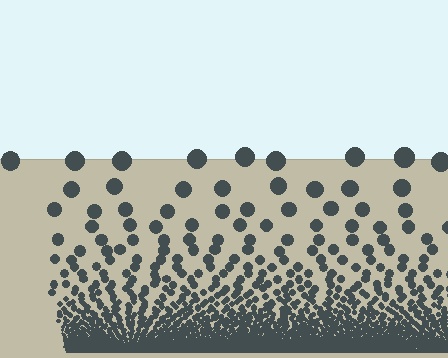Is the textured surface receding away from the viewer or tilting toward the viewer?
The surface appears to tilt toward the viewer. Texture elements get larger and sparser toward the top.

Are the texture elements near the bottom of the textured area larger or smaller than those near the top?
Smaller. The gradient is inverted — elements near the bottom are smaller and denser.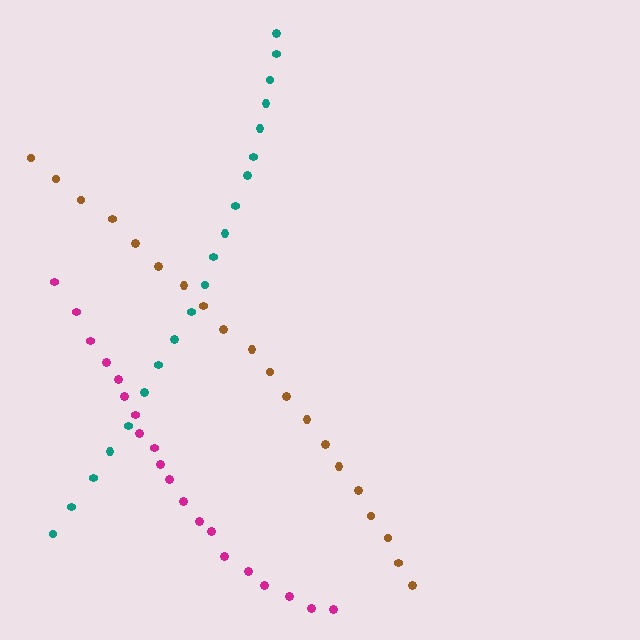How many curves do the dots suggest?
There are 3 distinct paths.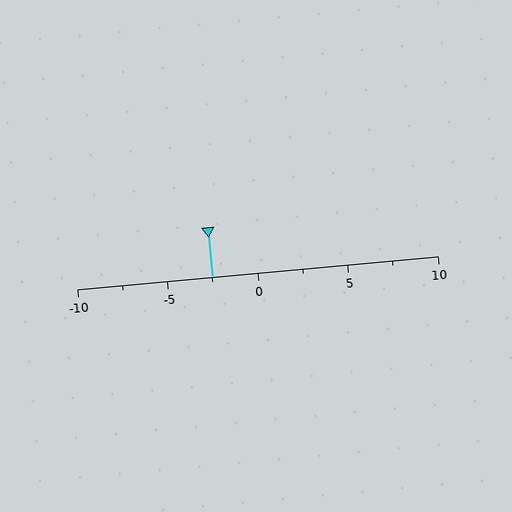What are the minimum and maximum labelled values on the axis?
The axis runs from -10 to 10.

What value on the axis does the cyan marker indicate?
The marker indicates approximately -2.5.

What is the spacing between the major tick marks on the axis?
The major ticks are spaced 5 apart.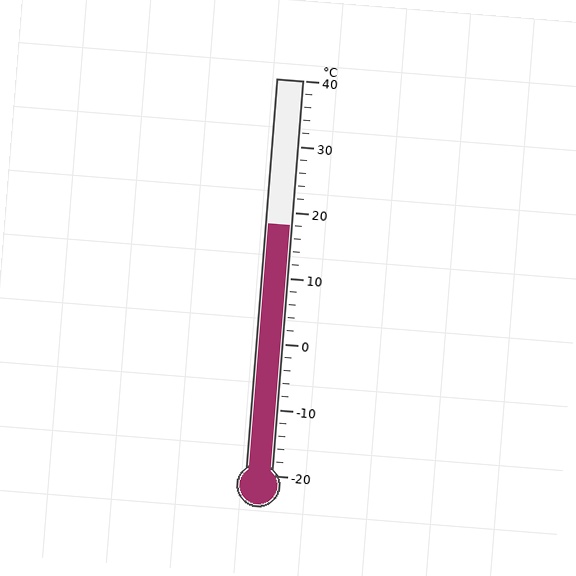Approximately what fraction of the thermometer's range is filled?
The thermometer is filled to approximately 65% of its range.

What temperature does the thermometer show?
The thermometer shows approximately 18°C.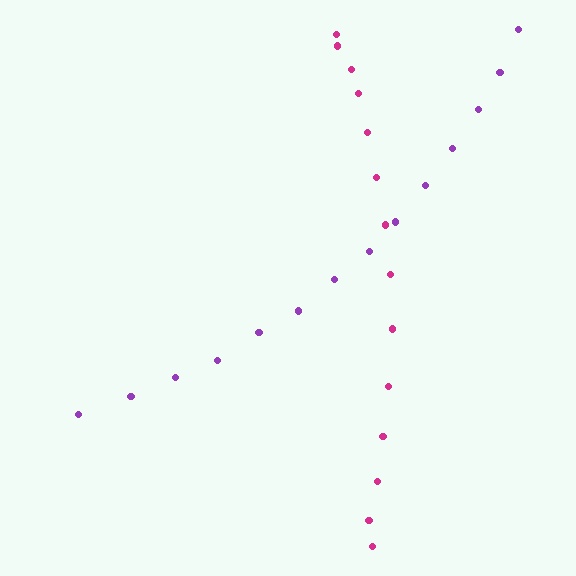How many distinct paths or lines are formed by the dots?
There are 2 distinct paths.